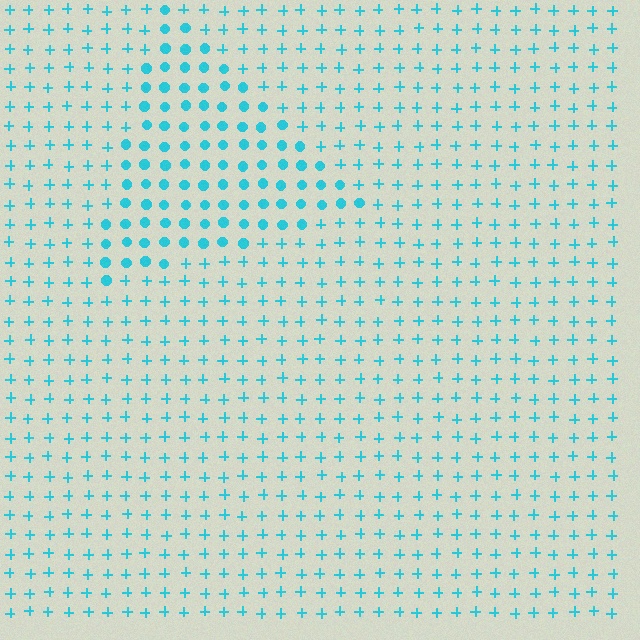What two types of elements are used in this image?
The image uses circles inside the triangle region and plus signs outside it.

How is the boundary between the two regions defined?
The boundary is defined by a change in element shape: circles inside vs. plus signs outside. All elements share the same color and spacing.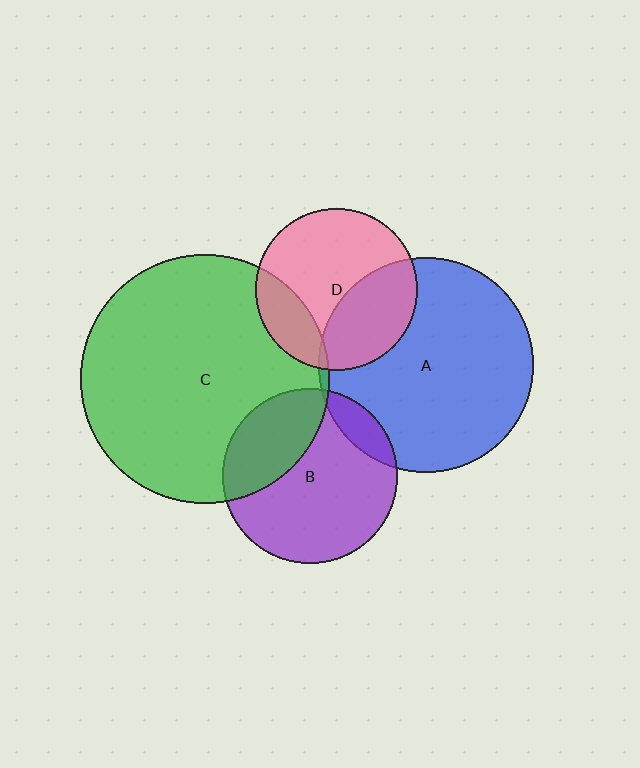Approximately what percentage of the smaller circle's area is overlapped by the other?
Approximately 5%.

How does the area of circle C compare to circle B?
Approximately 2.0 times.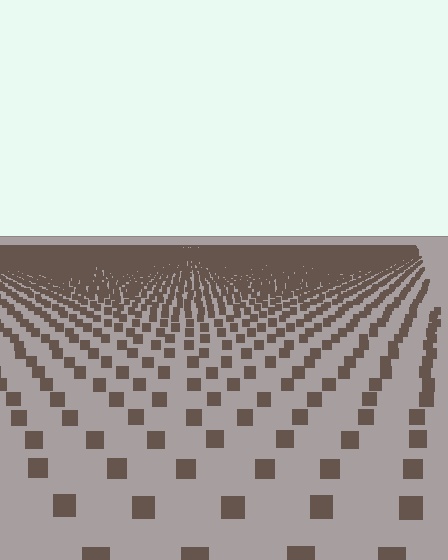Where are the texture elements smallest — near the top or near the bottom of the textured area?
Near the top.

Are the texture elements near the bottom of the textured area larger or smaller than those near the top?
Larger. Near the bottom, elements are closer to the viewer and appear at a bigger on-screen size.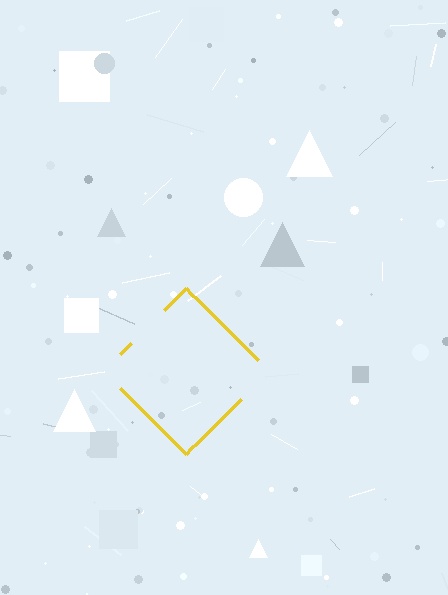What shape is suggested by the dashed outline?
The dashed outline suggests a diamond.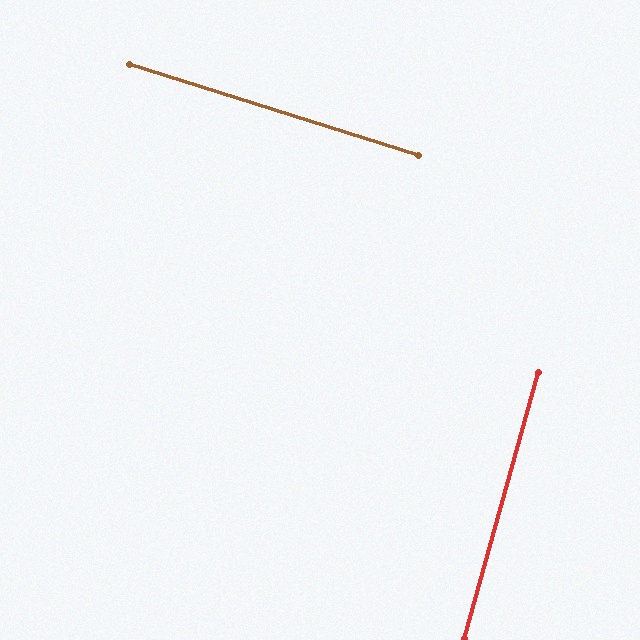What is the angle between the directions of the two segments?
Approximately 88 degrees.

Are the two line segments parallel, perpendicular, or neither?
Perpendicular — they meet at approximately 88°.